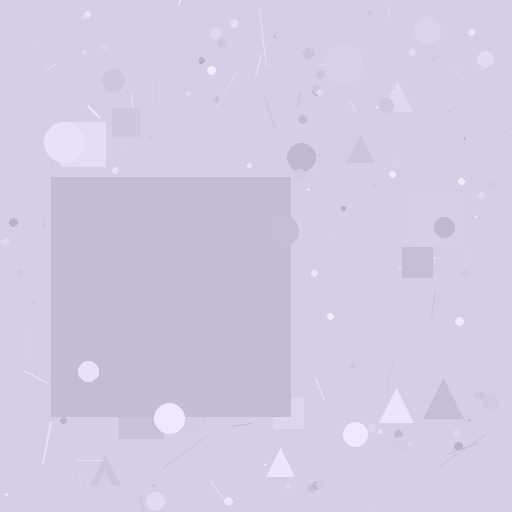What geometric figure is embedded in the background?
A square is embedded in the background.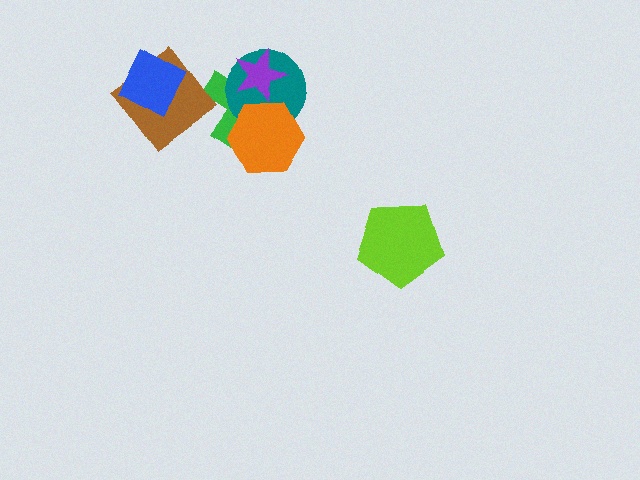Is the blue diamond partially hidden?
No, no other shape covers it.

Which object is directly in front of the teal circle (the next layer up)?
The orange hexagon is directly in front of the teal circle.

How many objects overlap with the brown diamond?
1 object overlaps with the brown diamond.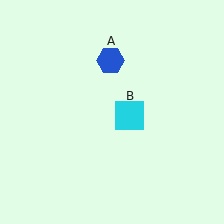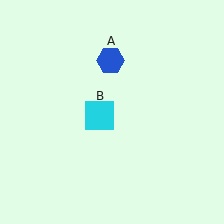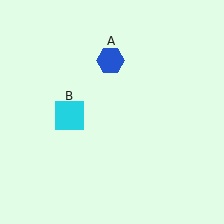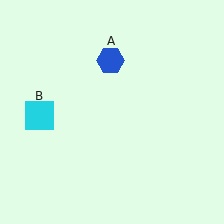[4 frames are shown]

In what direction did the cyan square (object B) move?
The cyan square (object B) moved left.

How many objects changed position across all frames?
1 object changed position: cyan square (object B).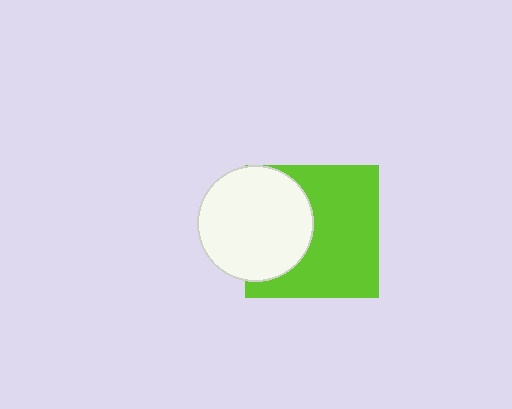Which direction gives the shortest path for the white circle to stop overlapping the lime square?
Moving left gives the shortest separation.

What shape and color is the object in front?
The object in front is a white circle.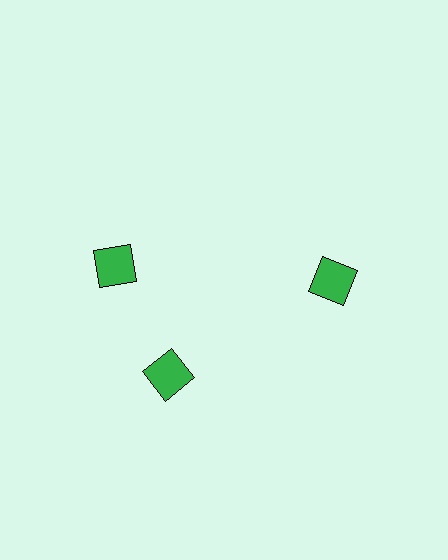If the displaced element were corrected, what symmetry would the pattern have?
It would have 3-fold rotational symmetry — the pattern would map onto itself every 120 degrees.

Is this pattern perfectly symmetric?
No. The 3 green squares are arranged in a ring, but one element near the 11 o'clock position is rotated out of alignment along the ring, breaking the 3-fold rotational symmetry.